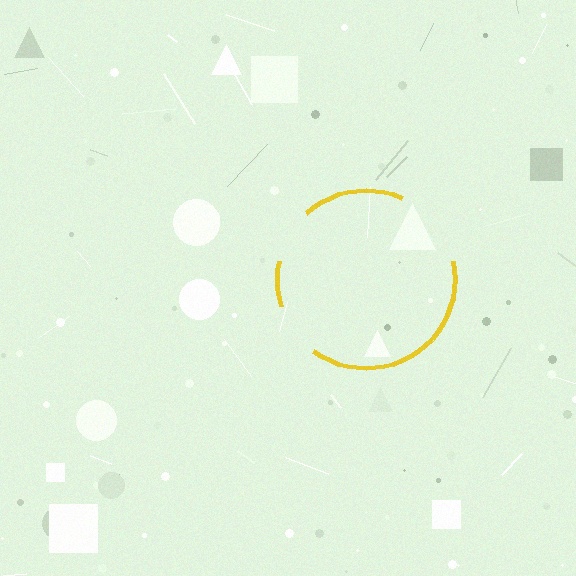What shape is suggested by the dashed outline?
The dashed outline suggests a circle.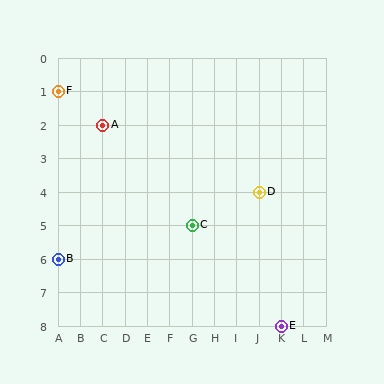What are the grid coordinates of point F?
Point F is at grid coordinates (A, 1).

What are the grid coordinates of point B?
Point B is at grid coordinates (A, 6).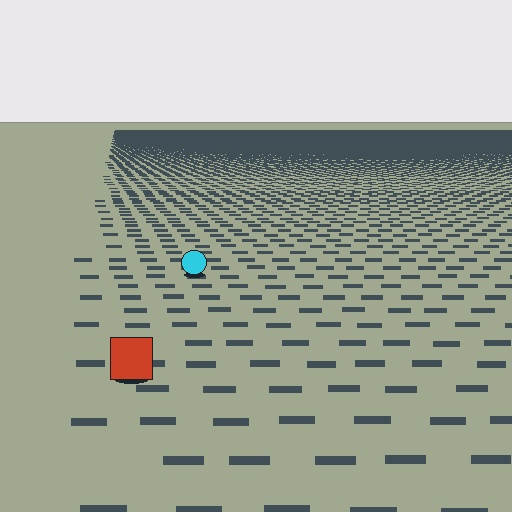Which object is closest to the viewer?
The red square is closest. The texture marks near it are larger and more spread out.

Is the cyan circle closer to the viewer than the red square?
No. The red square is closer — you can tell from the texture gradient: the ground texture is coarser near it.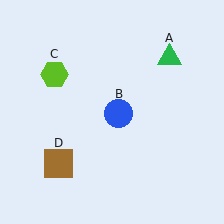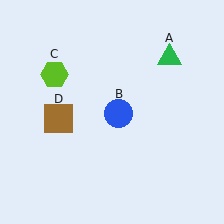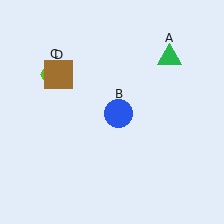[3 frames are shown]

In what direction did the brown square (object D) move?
The brown square (object D) moved up.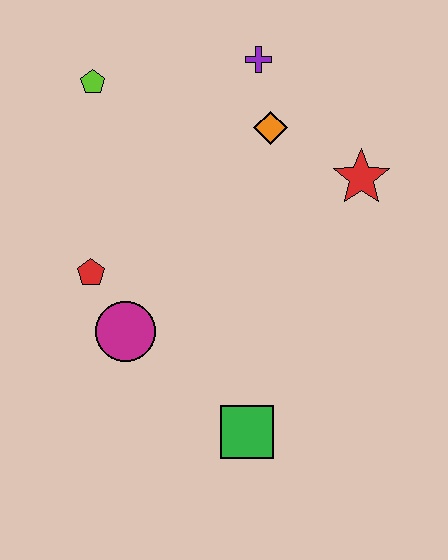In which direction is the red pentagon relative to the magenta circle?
The red pentagon is above the magenta circle.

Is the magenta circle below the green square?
No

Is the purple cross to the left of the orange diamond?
Yes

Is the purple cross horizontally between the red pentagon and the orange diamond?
Yes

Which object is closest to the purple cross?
The orange diamond is closest to the purple cross.